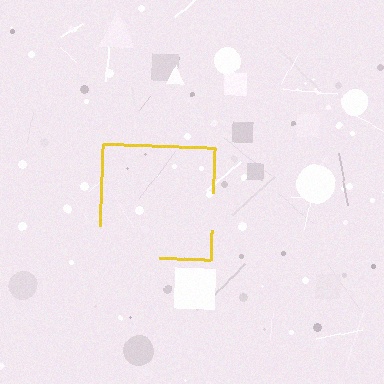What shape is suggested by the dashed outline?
The dashed outline suggests a square.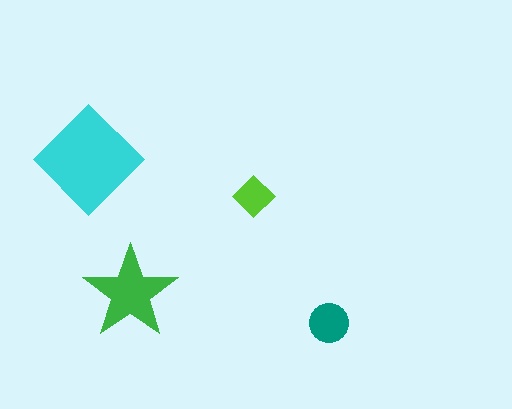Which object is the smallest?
The lime diamond.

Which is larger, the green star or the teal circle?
The green star.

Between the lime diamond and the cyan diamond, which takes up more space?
The cyan diamond.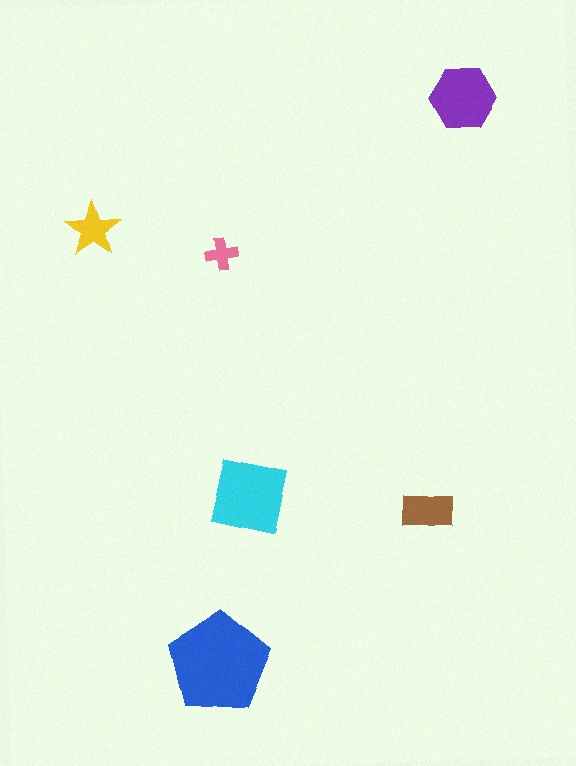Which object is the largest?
The blue pentagon.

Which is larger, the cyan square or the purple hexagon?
The cyan square.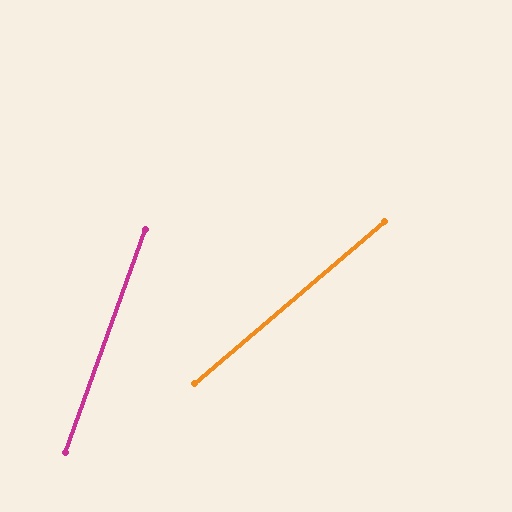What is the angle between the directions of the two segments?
Approximately 30 degrees.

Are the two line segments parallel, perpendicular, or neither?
Neither parallel nor perpendicular — they differ by about 30°.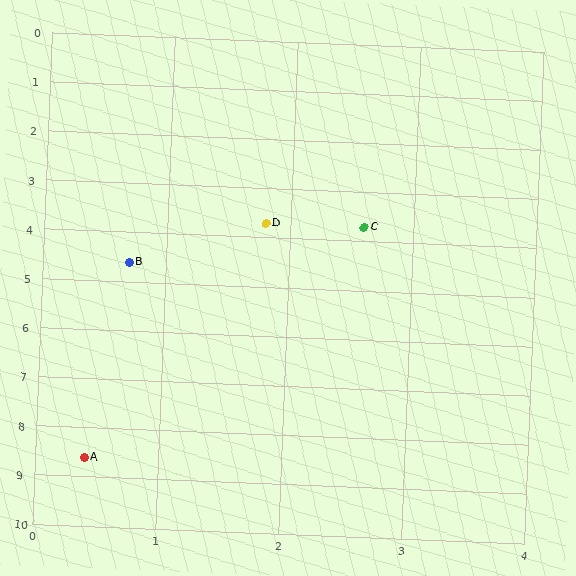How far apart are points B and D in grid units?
Points B and D are about 1.4 grid units apart.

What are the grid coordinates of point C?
Point C is at approximately (2.6, 3.7).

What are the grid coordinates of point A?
Point A is at approximately (0.4, 8.6).